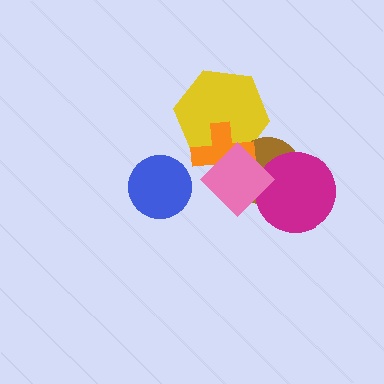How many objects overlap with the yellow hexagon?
3 objects overlap with the yellow hexagon.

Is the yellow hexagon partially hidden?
Yes, it is partially covered by another shape.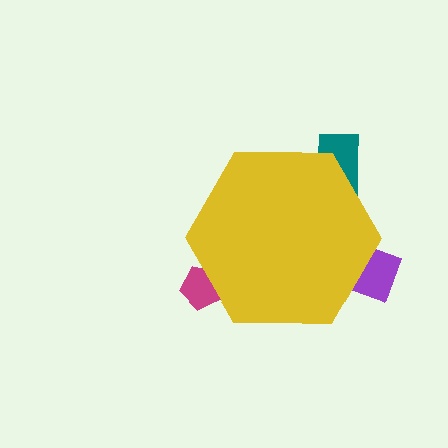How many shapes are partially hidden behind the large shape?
3 shapes are partially hidden.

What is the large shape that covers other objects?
A yellow hexagon.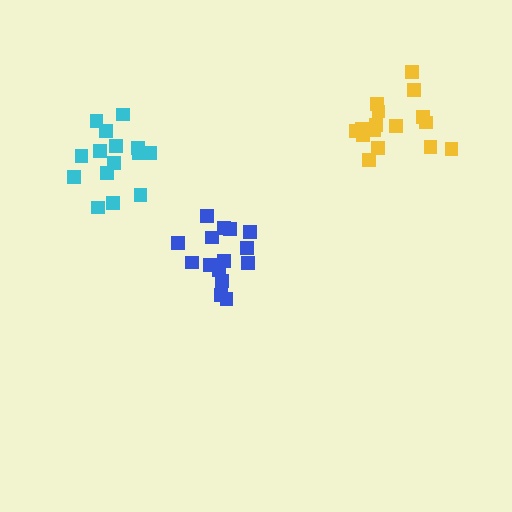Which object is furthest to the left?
The cyan cluster is leftmost.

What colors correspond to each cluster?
The clusters are colored: blue, cyan, yellow.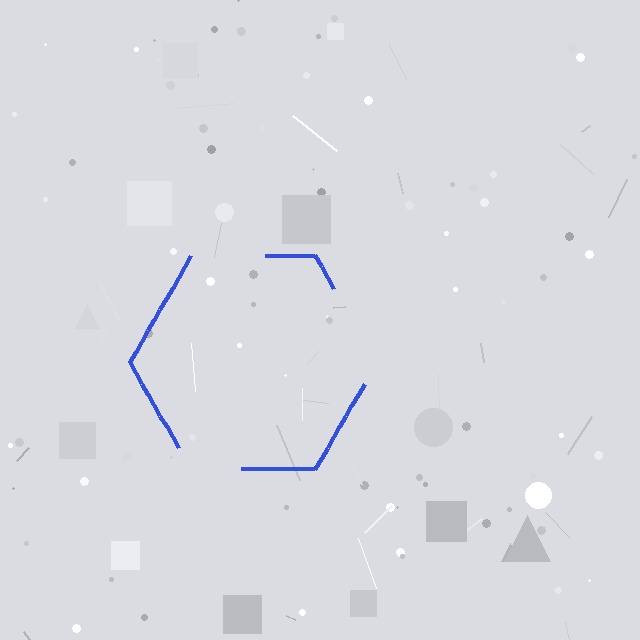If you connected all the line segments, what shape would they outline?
They would outline a hexagon.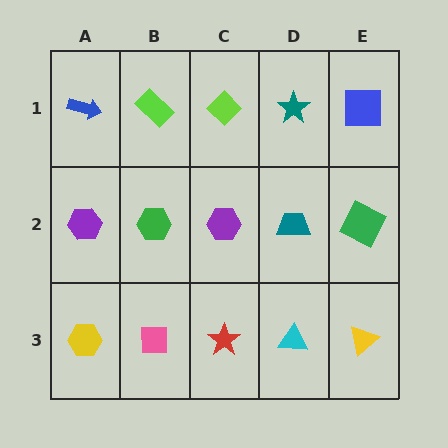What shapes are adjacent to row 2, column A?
A blue arrow (row 1, column A), a yellow hexagon (row 3, column A), a green hexagon (row 2, column B).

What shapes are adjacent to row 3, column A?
A purple hexagon (row 2, column A), a pink square (row 3, column B).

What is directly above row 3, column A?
A purple hexagon.